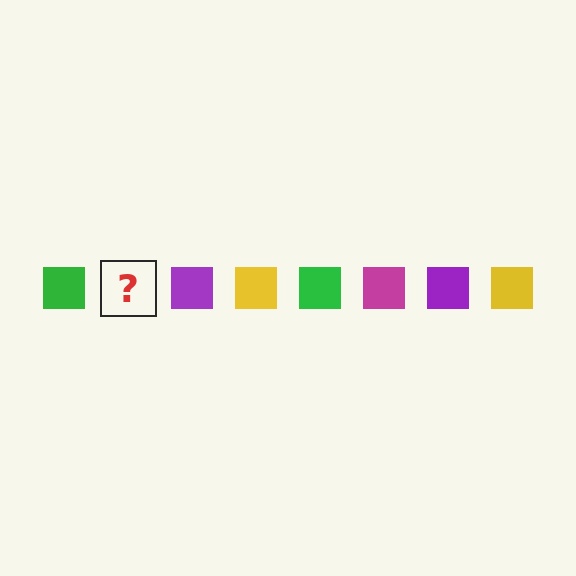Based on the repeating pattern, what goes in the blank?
The blank should be a magenta square.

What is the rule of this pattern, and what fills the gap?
The rule is that the pattern cycles through green, magenta, purple, yellow squares. The gap should be filled with a magenta square.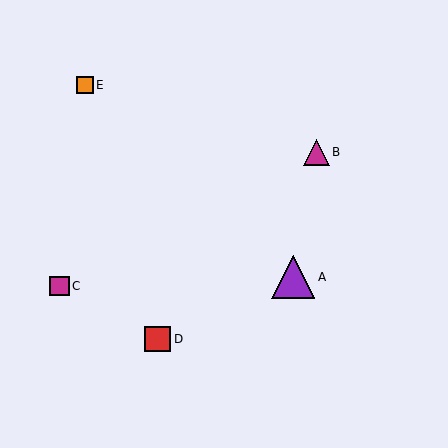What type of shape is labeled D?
Shape D is a red square.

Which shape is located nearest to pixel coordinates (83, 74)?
The orange square (labeled E) at (85, 85) is nearest to that location.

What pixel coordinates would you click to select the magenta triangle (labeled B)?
Click at (316, 152) to select the magenta triangle B.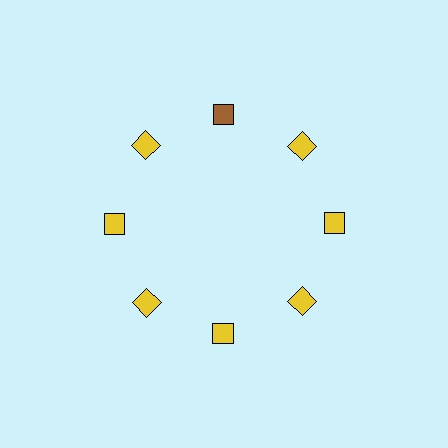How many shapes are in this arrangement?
There are 8 shapes arranged in a ring pattern.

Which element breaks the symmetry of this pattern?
The brown diamond at roughly the 12 o'clock position breaks the symmetry. All other shapes are yellow diamonds.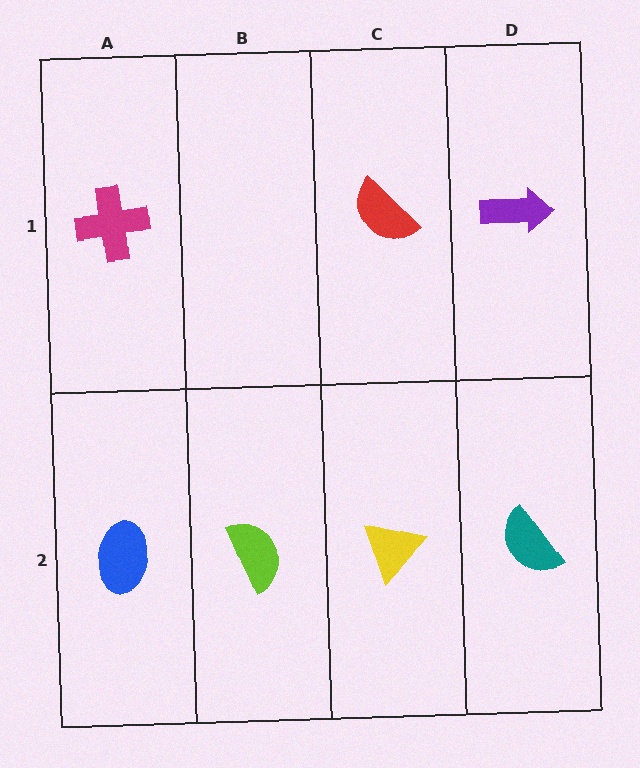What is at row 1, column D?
A purple arrow.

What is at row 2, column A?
A blue ellipse.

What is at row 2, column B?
A lime semicircle.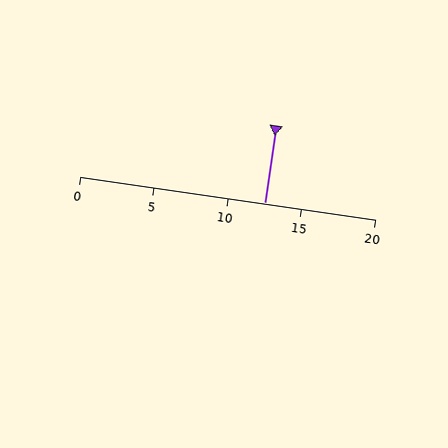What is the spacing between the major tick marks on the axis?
The major ticks are spaced 5 apart.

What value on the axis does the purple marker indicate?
The marker indicates approximately 12.5.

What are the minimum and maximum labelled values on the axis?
The axis runs from 0 to 20.